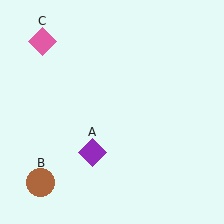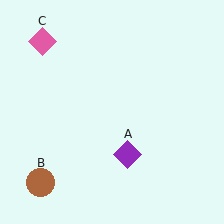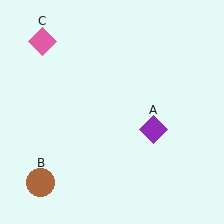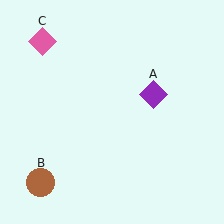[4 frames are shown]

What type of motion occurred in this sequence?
The purple diamond (object A) rotated counterclockwise around the center of the scene.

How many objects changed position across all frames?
1 object changed position: purple diamond (object A).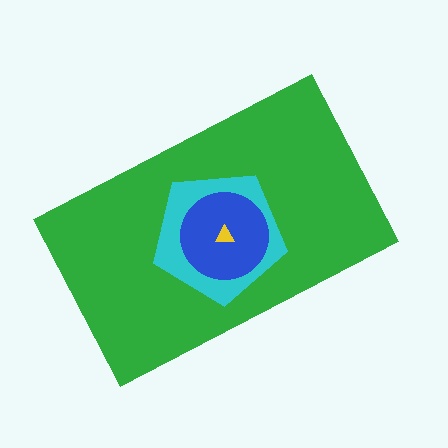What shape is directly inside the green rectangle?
The cyan pentagon.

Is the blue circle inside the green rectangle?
Yes.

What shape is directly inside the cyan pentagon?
The blue circle.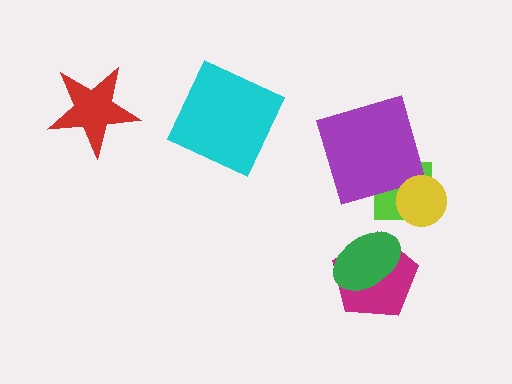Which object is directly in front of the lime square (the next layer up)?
The purple square is directly in front of the lime square.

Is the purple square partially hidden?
No, no other shape covers it.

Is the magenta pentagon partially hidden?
Yes, it is partially covered by another shape.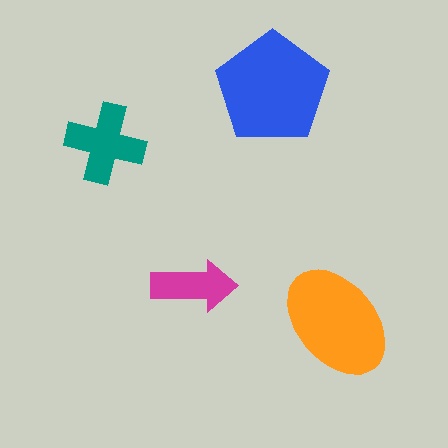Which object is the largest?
The blue pentagon.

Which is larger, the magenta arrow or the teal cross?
The teal cross.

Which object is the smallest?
The magenta arrow.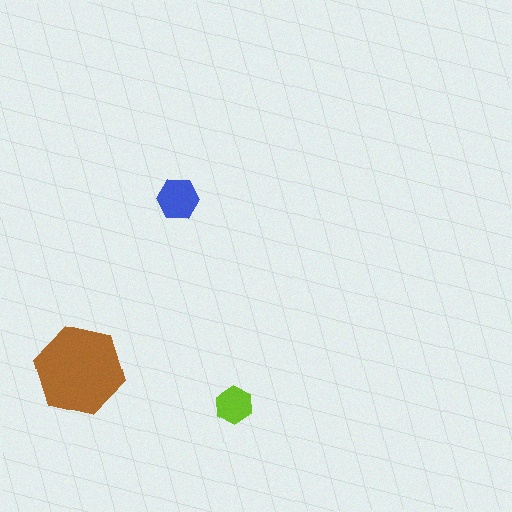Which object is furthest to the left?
The brown hexagon is leftmost.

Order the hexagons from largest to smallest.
the brown one, the blue one, the lime one.